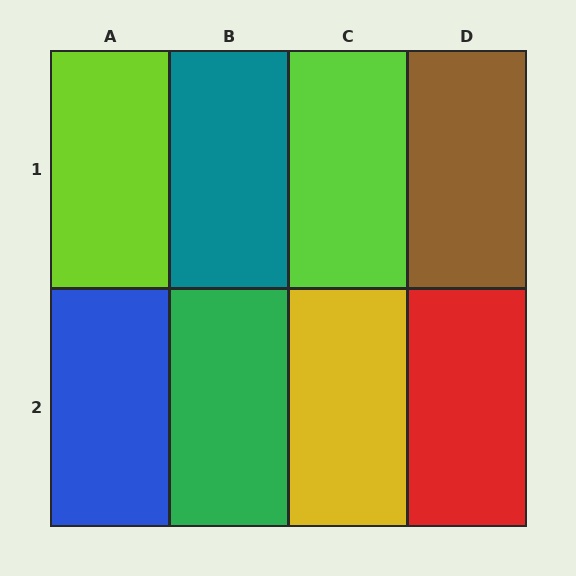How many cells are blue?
1 cell is blue.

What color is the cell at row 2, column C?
Yellow.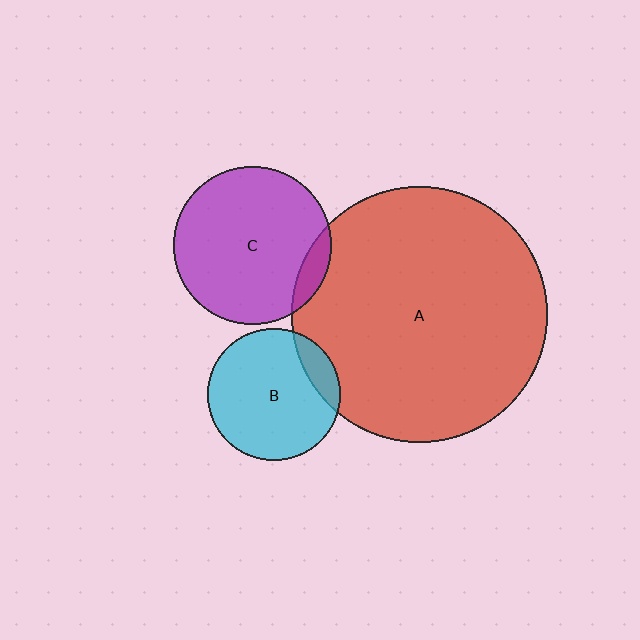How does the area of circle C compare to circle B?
Approximately 1.4 times.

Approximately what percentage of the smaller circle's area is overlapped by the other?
Approximately 15%.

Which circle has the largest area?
Circle A (red).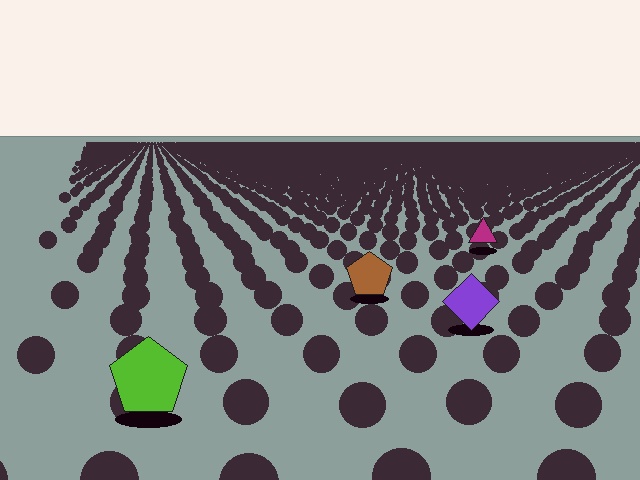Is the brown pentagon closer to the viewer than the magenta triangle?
Yes. The brown pentagon is closer — you can tell from the texture gradient: the ground texture is coarser near it.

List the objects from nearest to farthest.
From nearest to farthest: the lime pentagon, the purple diamond, the brown pentagon, the magenta triangle.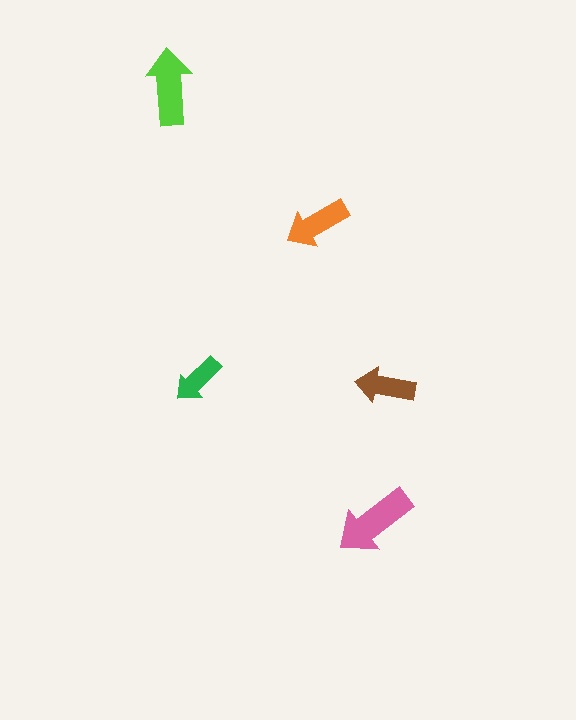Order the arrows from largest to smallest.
the pink one, the lime one, the orange one, the brown one, the green one.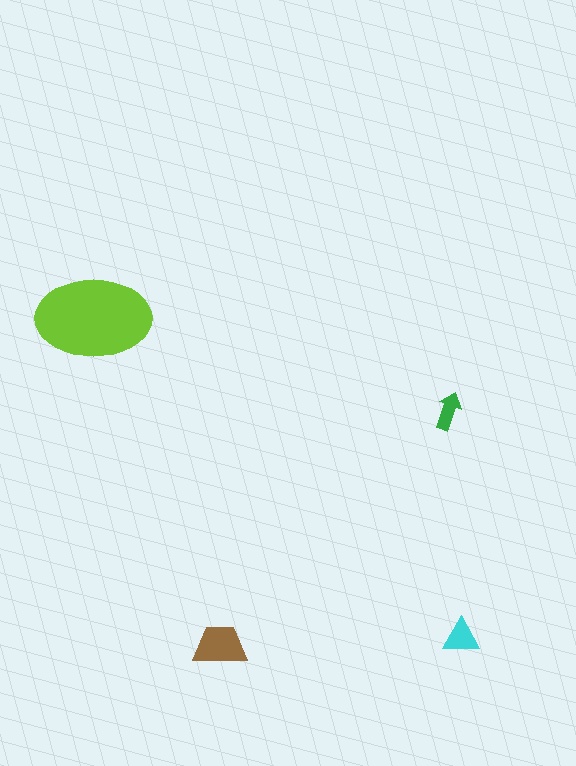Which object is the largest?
The lime ellipse.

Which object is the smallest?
The green arrow.